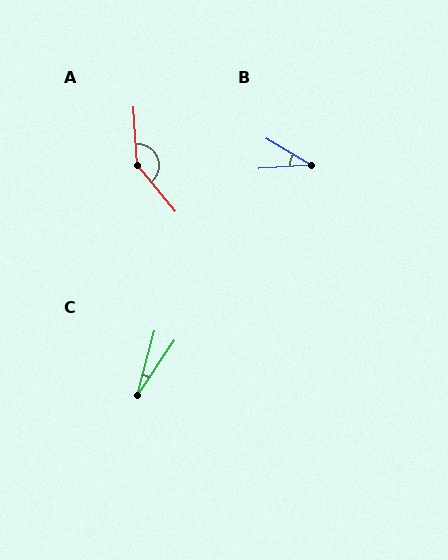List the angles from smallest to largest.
C (19°), B (34°), A (144°).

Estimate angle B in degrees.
Approximately 34 degrees.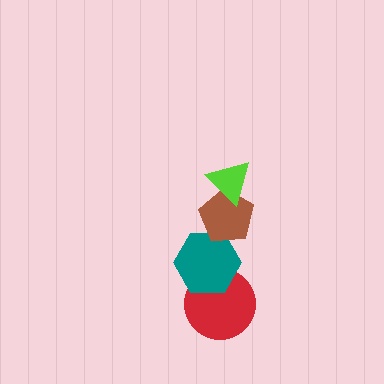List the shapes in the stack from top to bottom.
From top to bottom: the lime triangle, the brown pentagon, the teal hexagon, the red circle.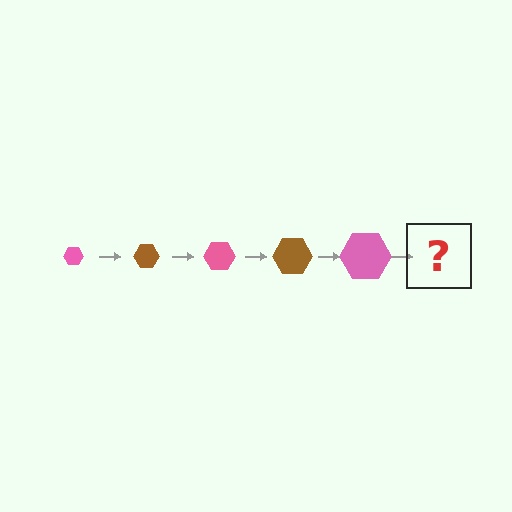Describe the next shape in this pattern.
It should be a brown hexagon, larger than the previous one.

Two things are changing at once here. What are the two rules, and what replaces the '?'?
The two rules are that the hexagon grows larger each step and the color cycles through pink and brown. The '?' should be a brown hexagon, larger than the previous one.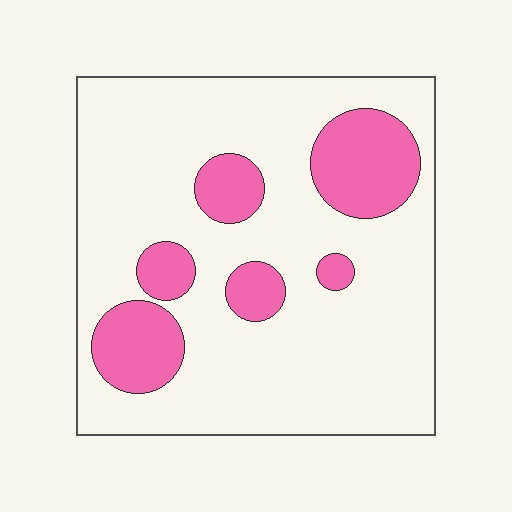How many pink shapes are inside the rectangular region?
6.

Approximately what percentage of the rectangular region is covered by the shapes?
Approximately 20%.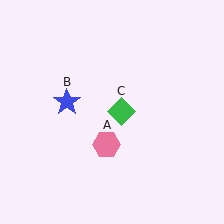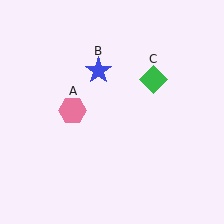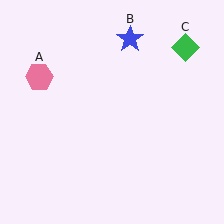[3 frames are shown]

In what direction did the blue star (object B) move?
The blue star (object B) moved up and to the right.